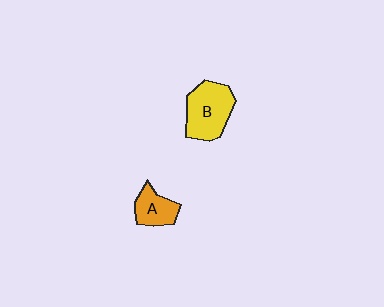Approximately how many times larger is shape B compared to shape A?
Approximately 1.7 times.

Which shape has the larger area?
Shape B (yellow).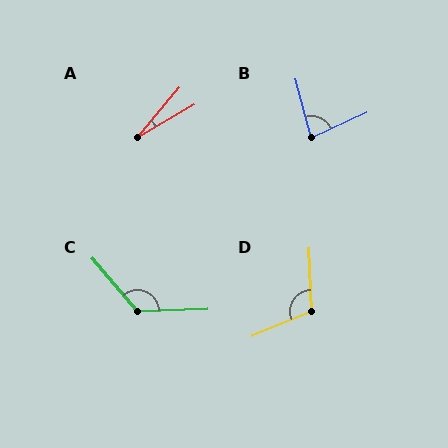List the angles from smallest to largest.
A (20°), B (79°), D (110°), C (129°).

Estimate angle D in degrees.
Approximately 110 degrees.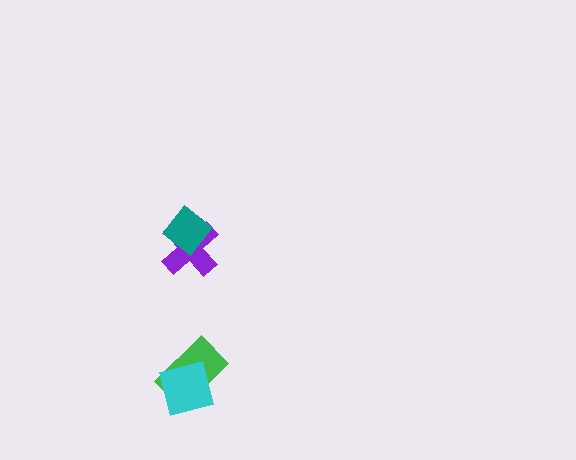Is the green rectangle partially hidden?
Yes, it is partially covered by another shape.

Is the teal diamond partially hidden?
No, no other shape covers it.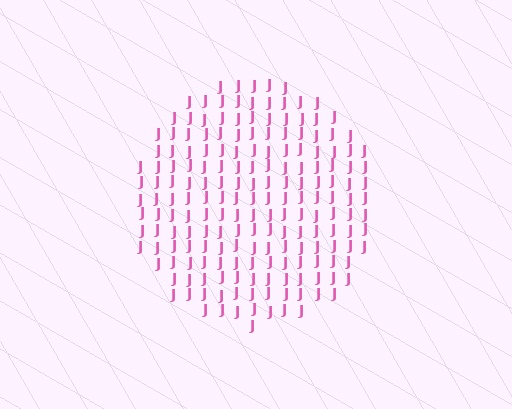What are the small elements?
The small elements are letter J's.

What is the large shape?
The large shape is a circle.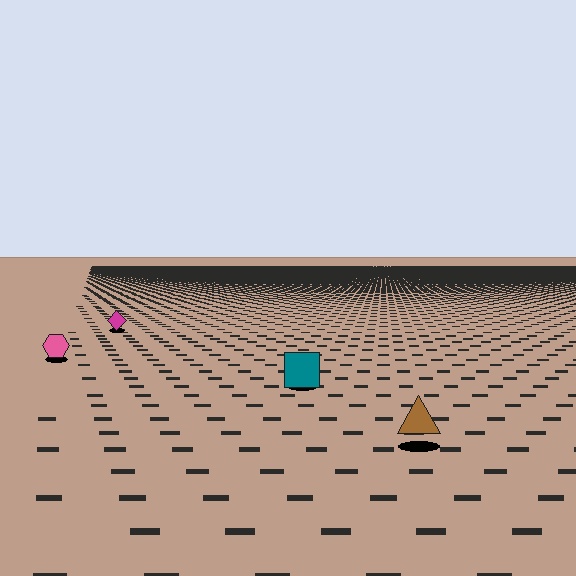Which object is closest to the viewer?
The brown triangle is closest. The texture marks near it are larger and more spread out.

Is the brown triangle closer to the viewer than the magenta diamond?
Yes. The brown triangle is closer — you can tell from the texture gradient: the ground texture is coarser near it.